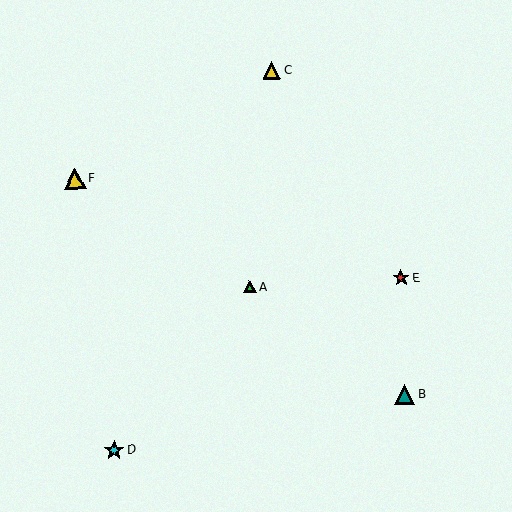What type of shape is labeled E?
Shape E is a red star.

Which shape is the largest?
The yellow triangle (labeled F) is the largest.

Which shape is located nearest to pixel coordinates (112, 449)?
The cyan star (labeled D) at (114, 450) is nearest to that location.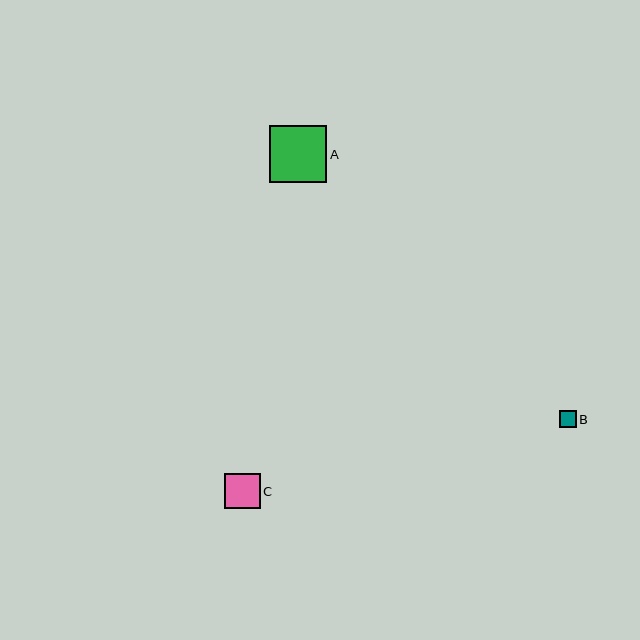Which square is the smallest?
Square B is the smallest with a size of approximately 17 pixels.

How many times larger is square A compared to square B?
Square A is approximately 3.4 times the size of square B.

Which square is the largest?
Square A is the largest with a size of approximately 57 pixels.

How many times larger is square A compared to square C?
Square A is approximately 1.6 times the size of square C.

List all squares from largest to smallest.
From largest to smallest: A, C, B.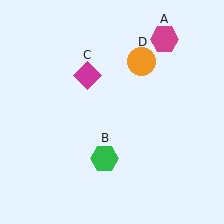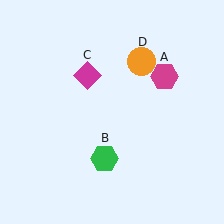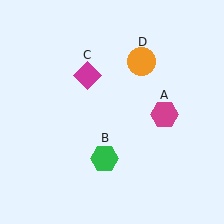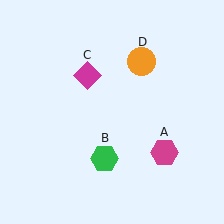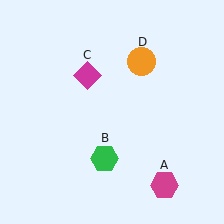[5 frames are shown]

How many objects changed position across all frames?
1 object changed position: magenta hexagon (object A).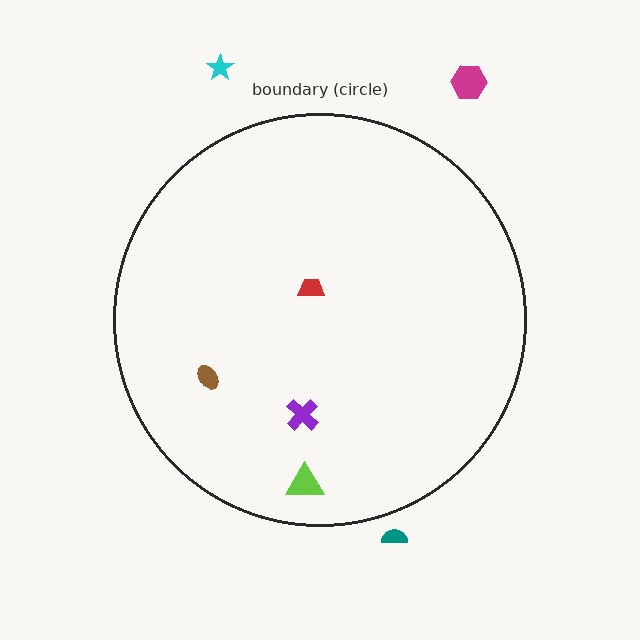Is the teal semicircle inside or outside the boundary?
Outside.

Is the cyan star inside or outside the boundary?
Outside.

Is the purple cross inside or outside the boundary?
Inside.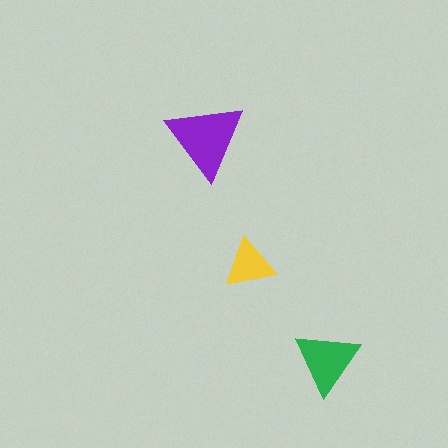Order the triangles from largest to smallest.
the purple one, the green one, the yellow one.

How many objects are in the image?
There are 3 objects in the image.